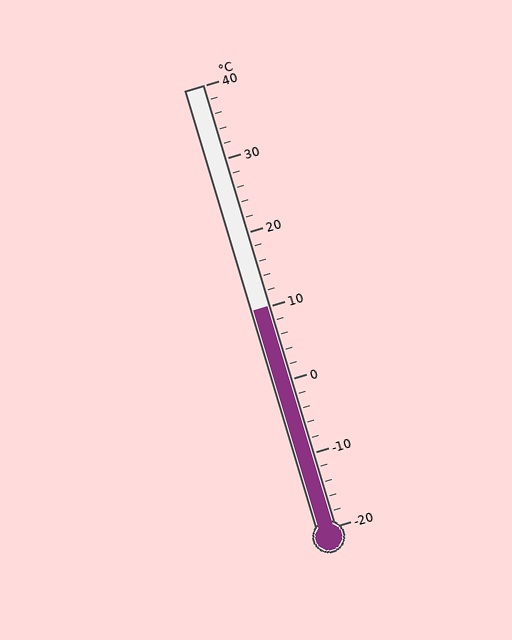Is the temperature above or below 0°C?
The temperature is above 0°C.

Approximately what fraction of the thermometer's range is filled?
The thermometer is filled to approximately 50% of its range.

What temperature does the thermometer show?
The thermometer shows approximately 10°C.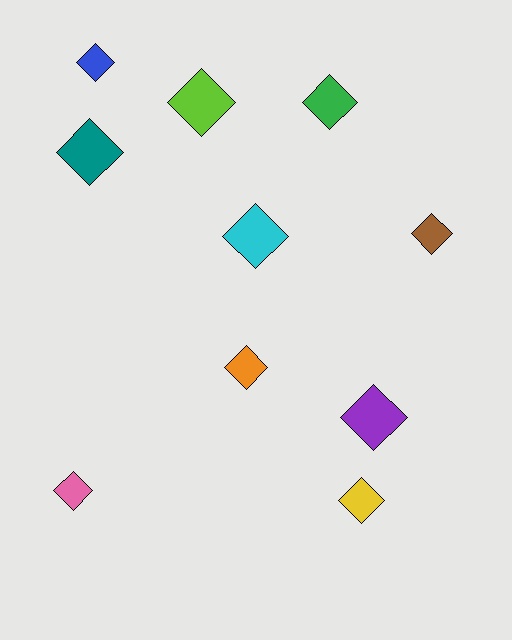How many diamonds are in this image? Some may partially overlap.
There are 10 diamonds.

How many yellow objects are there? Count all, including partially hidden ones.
There is 1 yellow object.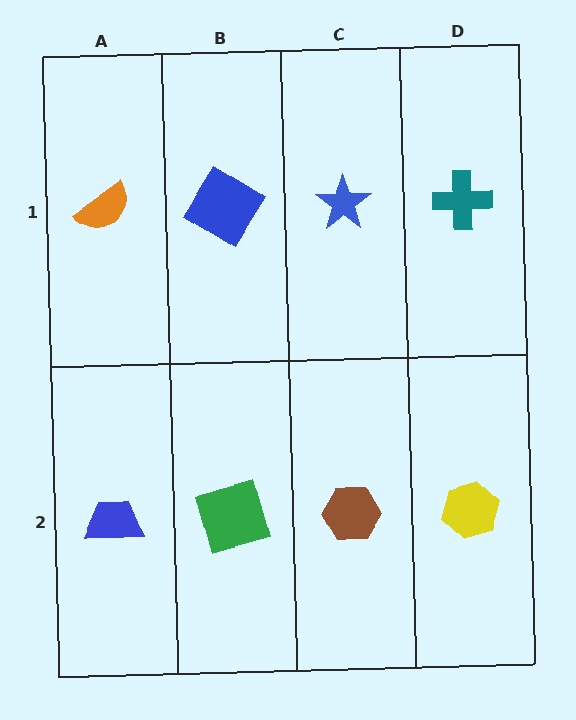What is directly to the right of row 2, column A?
A green square.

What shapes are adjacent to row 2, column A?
An orange semicircle (row 1, column A), a green square (row 2, column B).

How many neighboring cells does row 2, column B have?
3.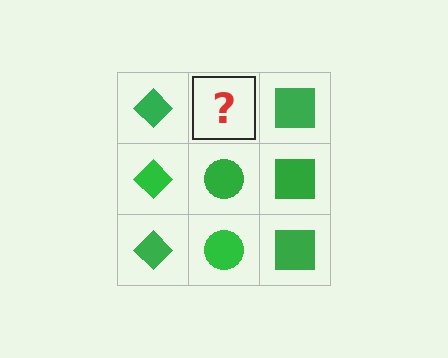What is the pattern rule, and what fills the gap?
The rule is that each column has a consistent shape. The gap should be filled with a green circle.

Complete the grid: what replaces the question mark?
The question mark should be replaced with a green circle.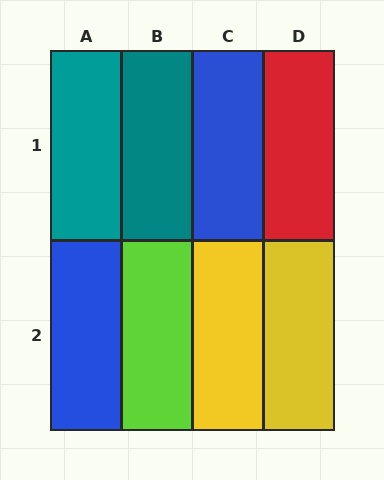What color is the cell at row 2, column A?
Blue.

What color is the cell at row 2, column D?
Yellow.